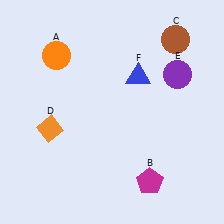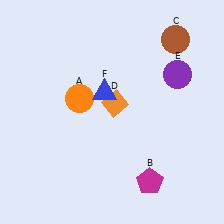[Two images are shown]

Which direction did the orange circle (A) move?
The orange circle (A) moved down.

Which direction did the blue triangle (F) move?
The blue triangle (F) moved left.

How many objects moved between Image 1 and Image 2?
3 objects moved between the two images.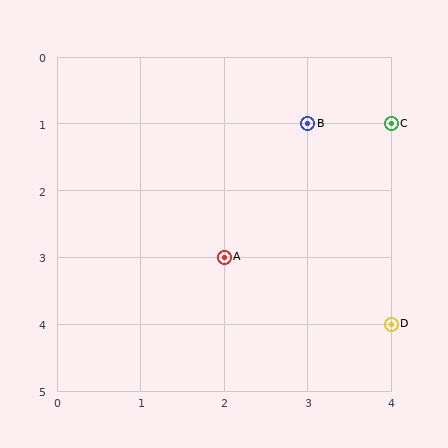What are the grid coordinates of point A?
Point A is at grid coordinates (2, 3).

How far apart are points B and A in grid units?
Points B and A are 1 column and 2 rows apart (about 2.2 grid units diagonally).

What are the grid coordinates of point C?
Point C is at grid coordinates (4, 1).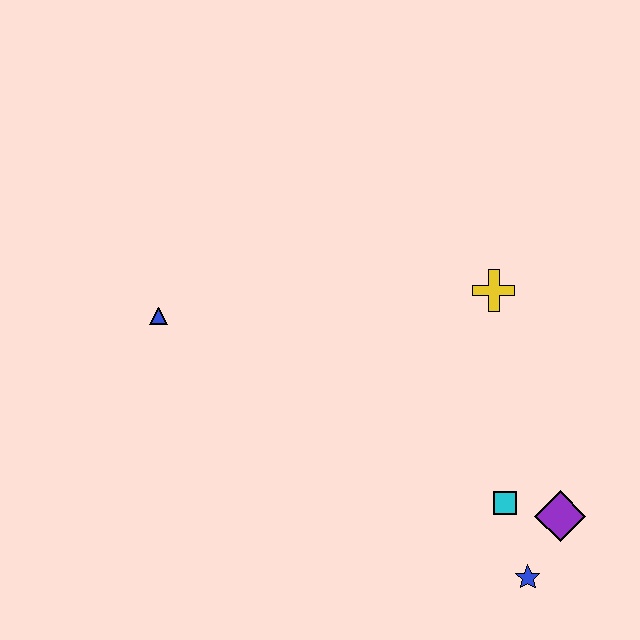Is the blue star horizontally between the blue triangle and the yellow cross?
No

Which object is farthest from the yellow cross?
The blue triangle is farthest from the yellow cross.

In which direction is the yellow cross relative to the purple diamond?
The yellow cross is above the purple diamond.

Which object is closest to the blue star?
The purple diamond is closest to the blue star.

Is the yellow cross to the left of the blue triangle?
No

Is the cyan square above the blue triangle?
No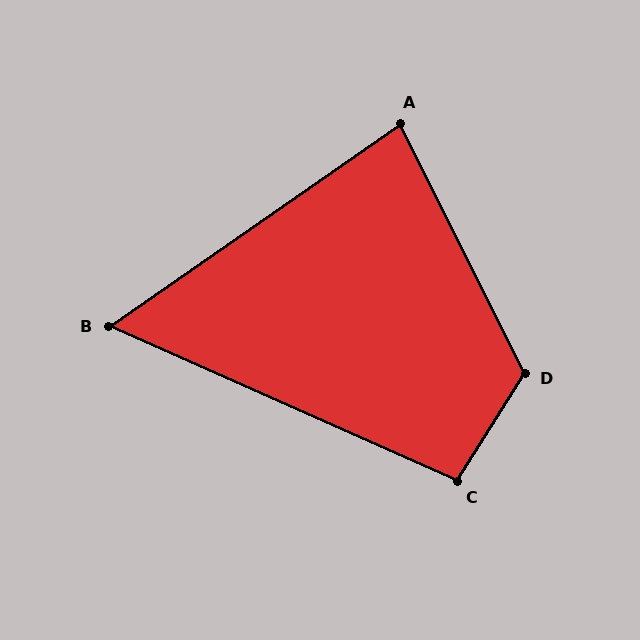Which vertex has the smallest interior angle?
B, at approximately 59 degrees.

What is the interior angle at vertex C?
Approximately 98 degrees (obtuse).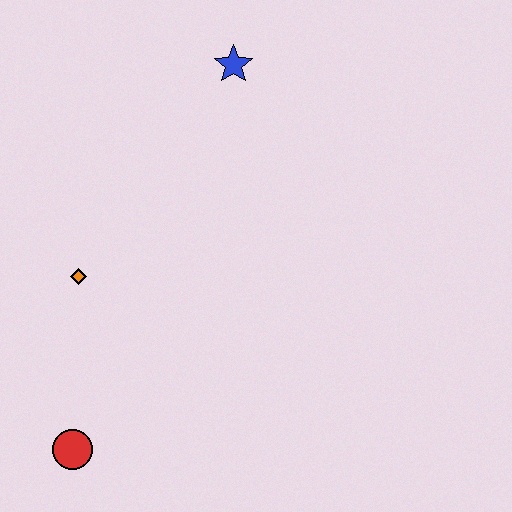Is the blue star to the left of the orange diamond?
No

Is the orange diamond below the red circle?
No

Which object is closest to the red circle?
The orange diamond is closest to the red circle.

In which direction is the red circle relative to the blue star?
The red circle is below the blue star.